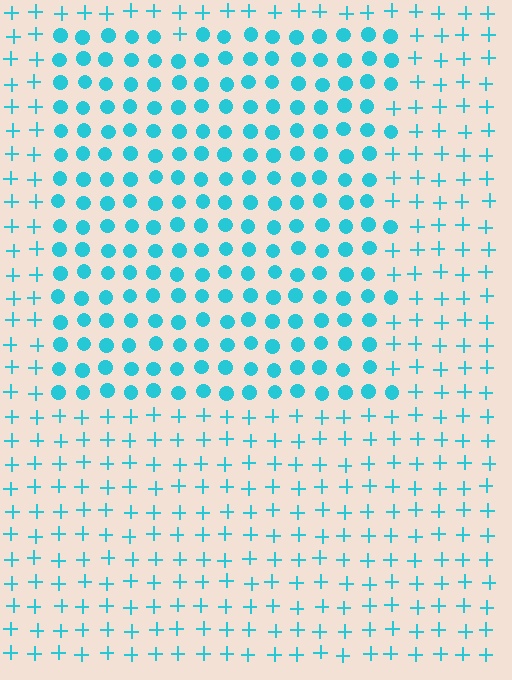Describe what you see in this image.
The image is filled with small cyan elements arranged in a uniform grid. A rectangle-shaped region contains circles, while the surrounding area contains plus signs. The boundary is defined purely by the change in element shape.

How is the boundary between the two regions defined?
The boundary is defined by a change in element shape: circles inside vs. plus signs outside. All elements share the same color and spacing.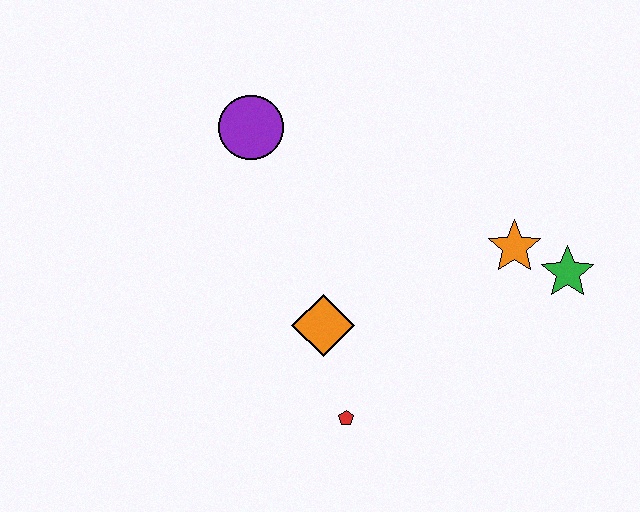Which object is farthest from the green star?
The purple circle is farthest from the green star.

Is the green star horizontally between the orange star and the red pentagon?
No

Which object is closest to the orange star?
The green star is closest to the orange star.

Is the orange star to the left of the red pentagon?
No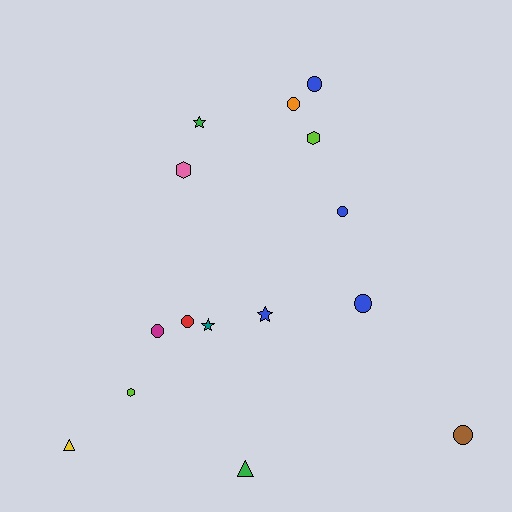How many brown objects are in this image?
There is 1 brown object.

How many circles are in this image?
There are 7 circles.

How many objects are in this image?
There are 15 objects.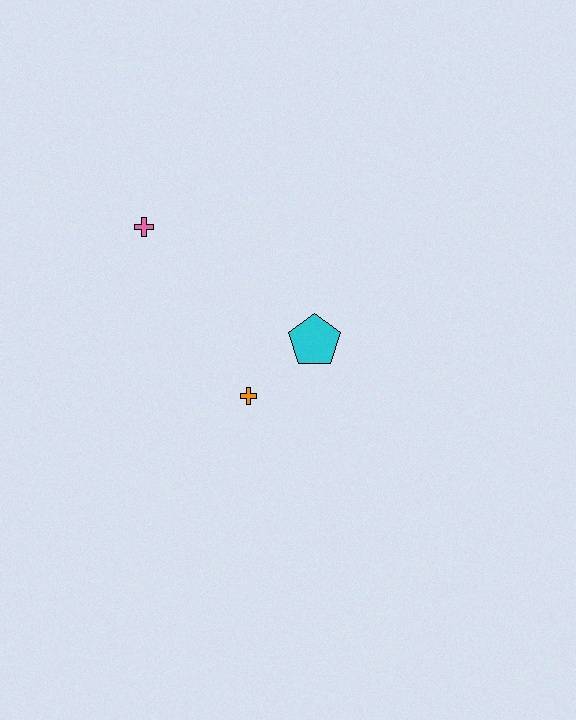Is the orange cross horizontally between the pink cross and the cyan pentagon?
Yes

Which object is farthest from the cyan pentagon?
The pink cross is farthest from the cyan pentagon.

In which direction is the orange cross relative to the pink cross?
The orange cross is below the pink cross.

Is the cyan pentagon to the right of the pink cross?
Yes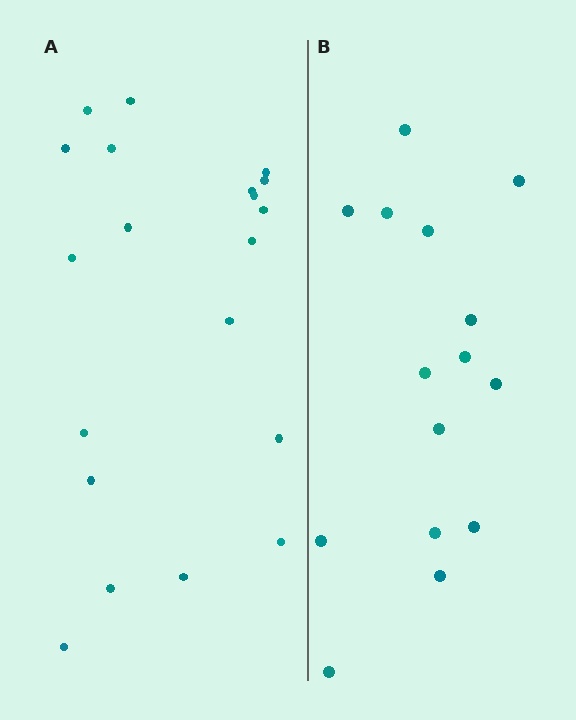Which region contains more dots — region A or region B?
Region A (the left region) has more dots.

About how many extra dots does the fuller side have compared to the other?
Region A has about 5 more dots than region B.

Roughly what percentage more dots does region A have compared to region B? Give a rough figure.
About 35% more.